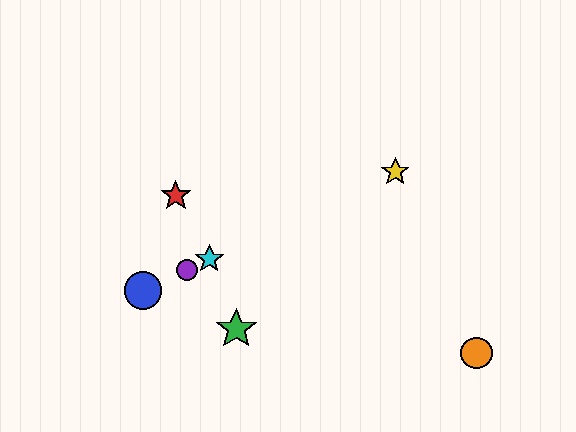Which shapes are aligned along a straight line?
The blue circle, the yellow star, the purple circle, the cyan star are aligned along a straight line.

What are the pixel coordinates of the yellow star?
The yellow star is at (395, 172).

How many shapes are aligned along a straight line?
4 shapes (the blue circle, the yellow star, the purple circle, the cyan star) are aligned along a straight line.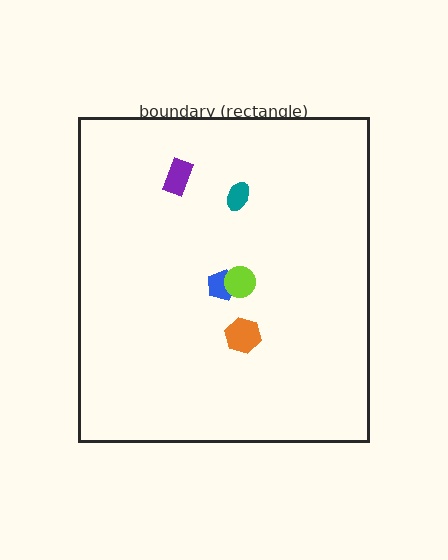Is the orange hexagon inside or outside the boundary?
Inside.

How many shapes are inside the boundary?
5 inside, 0 outside.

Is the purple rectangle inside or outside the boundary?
Inside.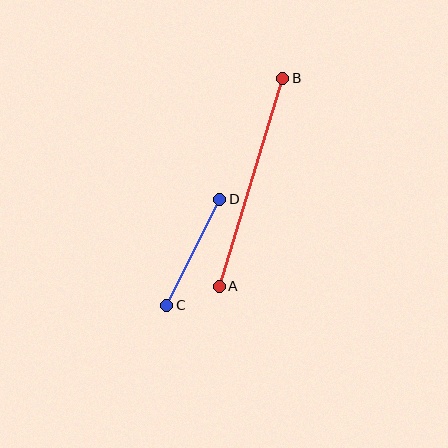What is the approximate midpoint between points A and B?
The midpoint is at approximately (251, 182) pixels.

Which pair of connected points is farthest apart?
Points A and B are farthest apart.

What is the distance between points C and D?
The distance is approximately 118 pixels.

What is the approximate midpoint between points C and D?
The midpoint is at approximately (193, 252) pixels.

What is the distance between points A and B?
The distance is approximately 217 pixels.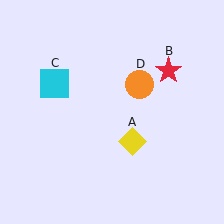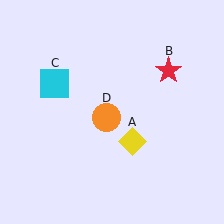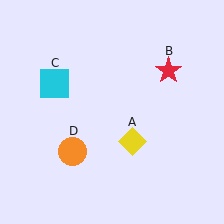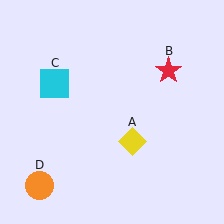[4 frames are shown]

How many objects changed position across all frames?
1 object changed position: orange circle (object D).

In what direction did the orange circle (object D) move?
The orange circle (object D) moved down and to the left.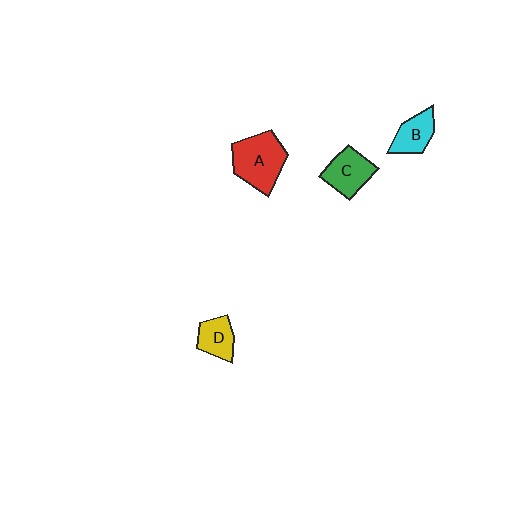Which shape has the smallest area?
Shape D (yellow).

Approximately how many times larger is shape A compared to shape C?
Approximately 1.4 times.